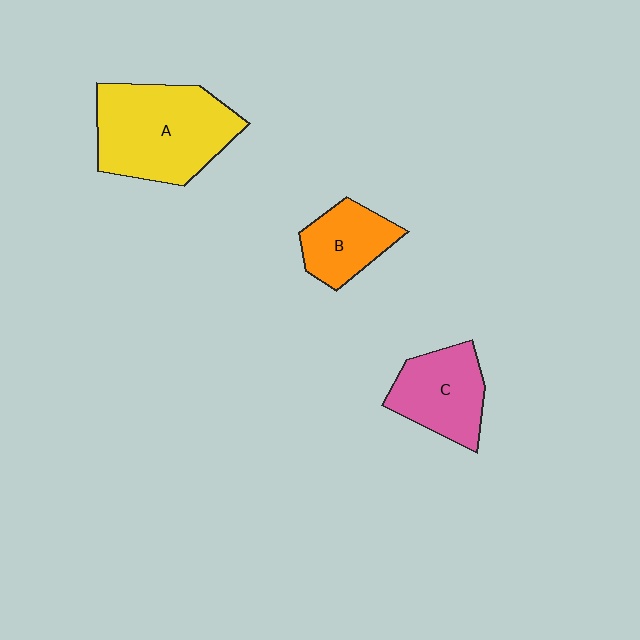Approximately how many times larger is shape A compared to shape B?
Approximately 2.1 times.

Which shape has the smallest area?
Shape B (orange).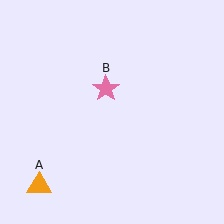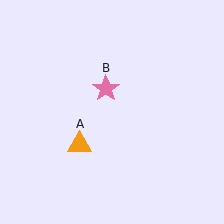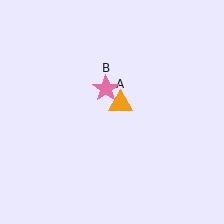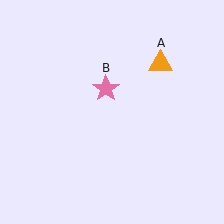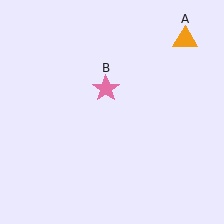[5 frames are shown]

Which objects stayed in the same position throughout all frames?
Pink star (object B) remained stationary.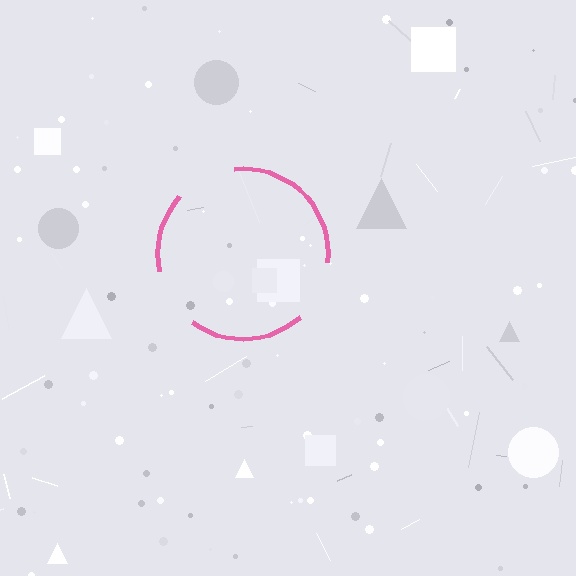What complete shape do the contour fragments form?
The contour fragments form a circle.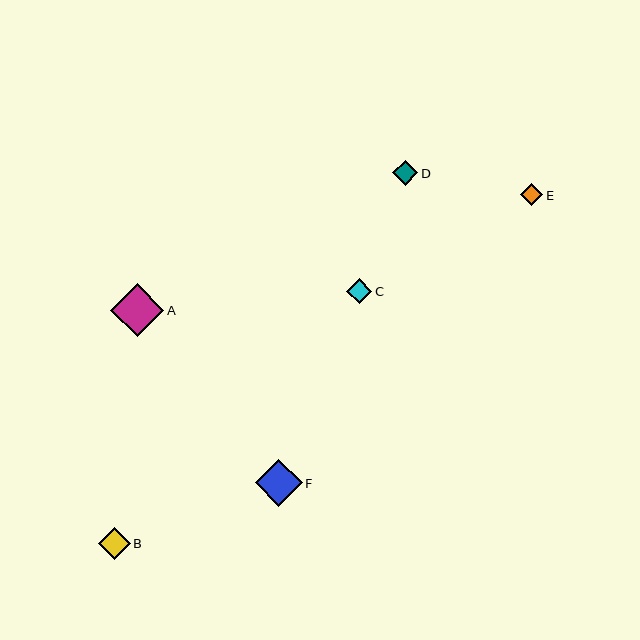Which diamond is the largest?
Diamond A is the largest with a size of approximately 53 pixels.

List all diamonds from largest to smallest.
From largest to smallest: A, F, B, D, C, E.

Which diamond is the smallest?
Diamond E is the smallest with a size of approximately 22 pixels.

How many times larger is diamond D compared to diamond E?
Diamond D is approximately 1.2 times the size of diamond E.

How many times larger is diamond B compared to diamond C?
Diamond B is approximately 1.3 times the size of diamond C.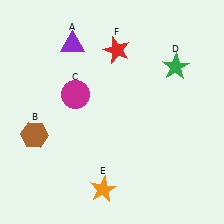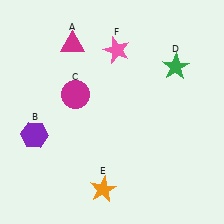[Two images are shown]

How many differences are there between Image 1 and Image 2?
There are 3 differences between the two images.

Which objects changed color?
A changed from purple to magenta. B changed from brown to purple. F changed from red to pink.